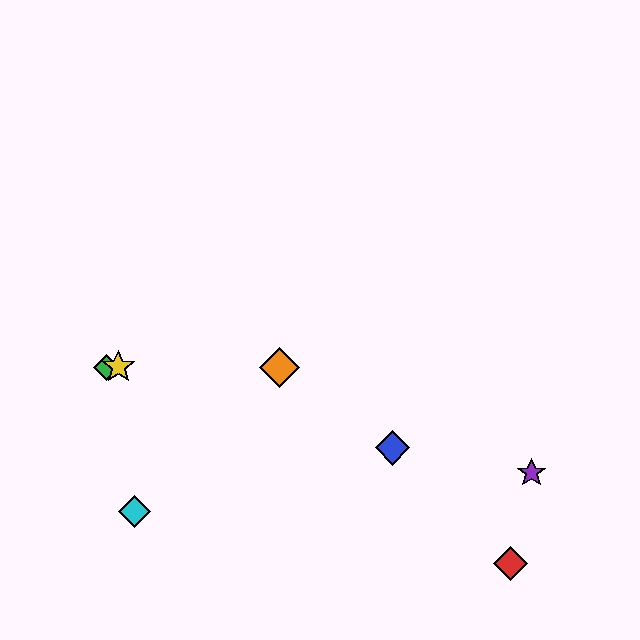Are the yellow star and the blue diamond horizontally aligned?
No, the yellow star is at y≈367 and the blue diamond is at y≈448.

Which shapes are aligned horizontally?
The green diamond, the yellow star, the orange diamond are aligned horizontally.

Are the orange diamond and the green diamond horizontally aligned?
Yes, both are at y≈367.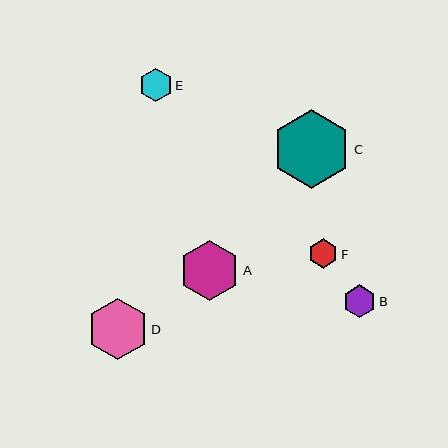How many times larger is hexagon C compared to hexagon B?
Hexagon C is approximately 2.4 times the size of hexagon B.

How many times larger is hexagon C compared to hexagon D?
Hexagon C is approximately 1.3 times the size of hexagon D.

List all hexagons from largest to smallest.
From largest to smallest: C, D, A, E, B, F.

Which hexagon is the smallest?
Hexagon F is the smallest with a size of approximately 29 pixels.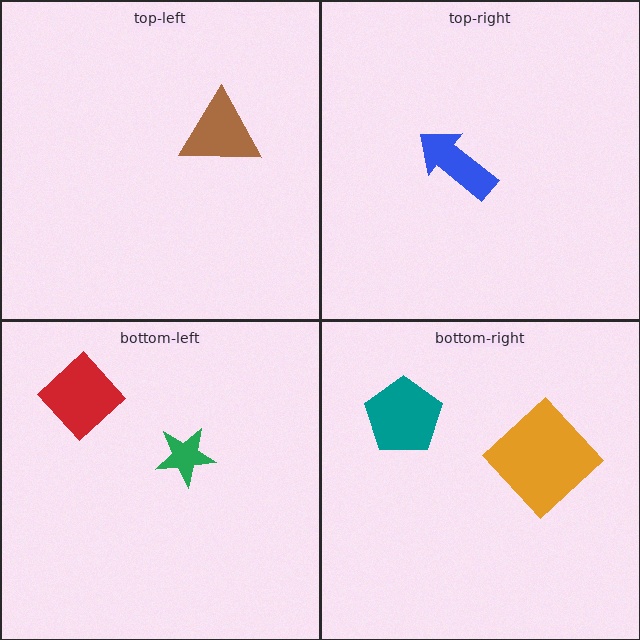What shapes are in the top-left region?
The brown triangle.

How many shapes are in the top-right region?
1.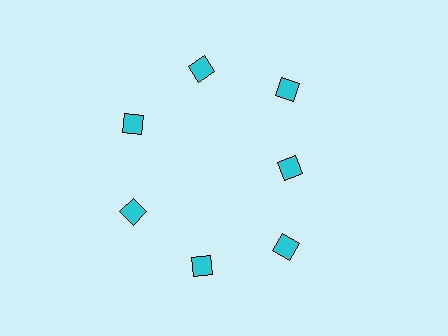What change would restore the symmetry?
The symmetry would be restored by moving it outward, back onto the ring so that all 7 diamonds sit at equal angles and equal distance from the center.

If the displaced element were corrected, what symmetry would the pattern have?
It would have 7-fold rotational symmetry — the pattern would map onto itself every 51 degrees.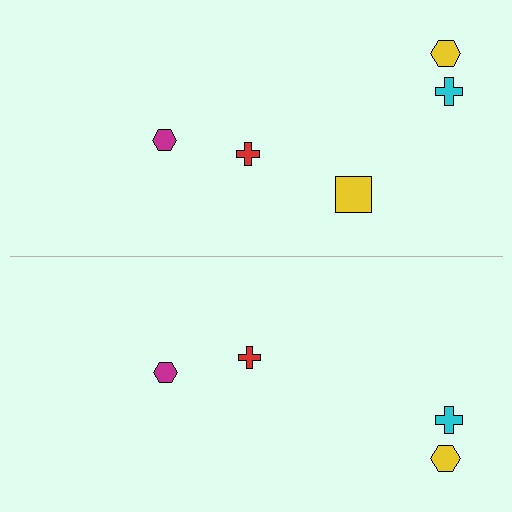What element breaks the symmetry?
A yellow square is missing from the bottom side.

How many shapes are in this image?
There are 9 shapes in this image.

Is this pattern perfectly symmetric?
No, the pattern is not perfectly symmetric. A yellow square is missing from the bottom side.